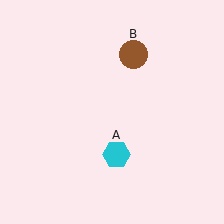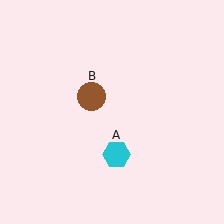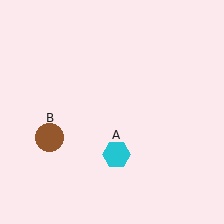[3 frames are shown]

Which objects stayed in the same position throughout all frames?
Cyan hexagon (object A) remained stationary.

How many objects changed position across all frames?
1 object changed position: brown circle (object B).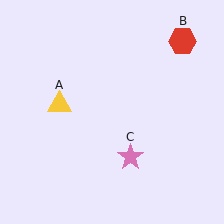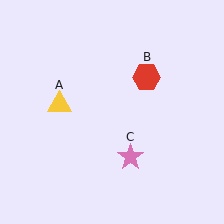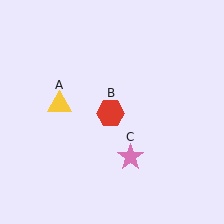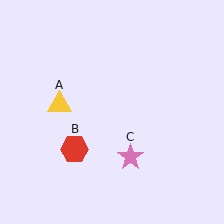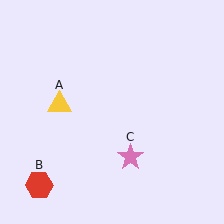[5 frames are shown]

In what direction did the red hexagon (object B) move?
The red hexagon (object B) moved down and to the left.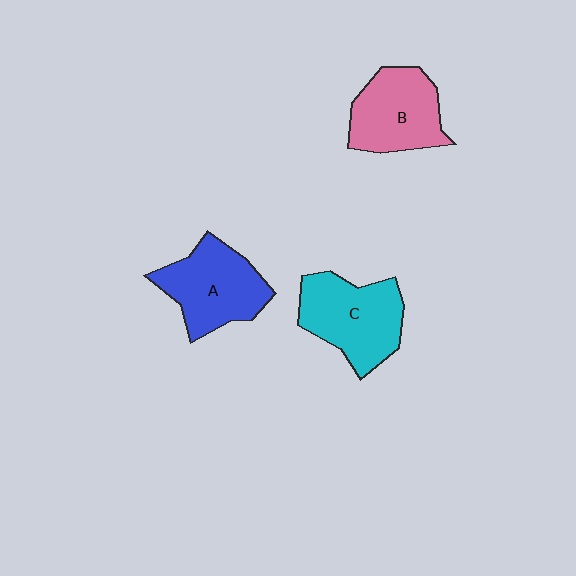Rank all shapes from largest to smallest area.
From largest to smallest: C (cyan), A (blue), B (pink).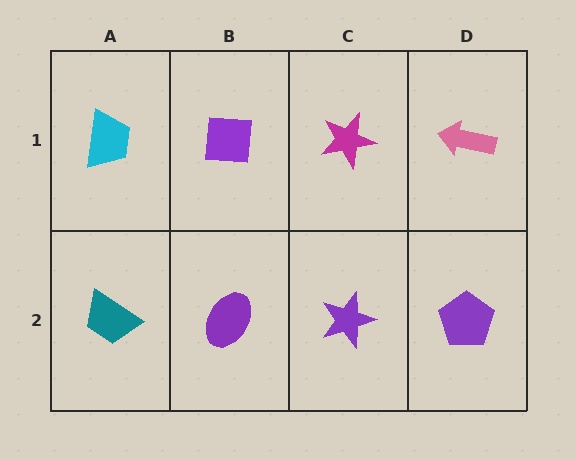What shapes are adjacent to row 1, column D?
A purple pentagon (row 2, column D), a magenta star (row 1, column C).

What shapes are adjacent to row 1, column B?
A purple ellipse (row 2, column B), a cyan trapezoid (row 1, column A), a magenta star (row 1, column C).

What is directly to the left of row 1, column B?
A cyan trapezoid.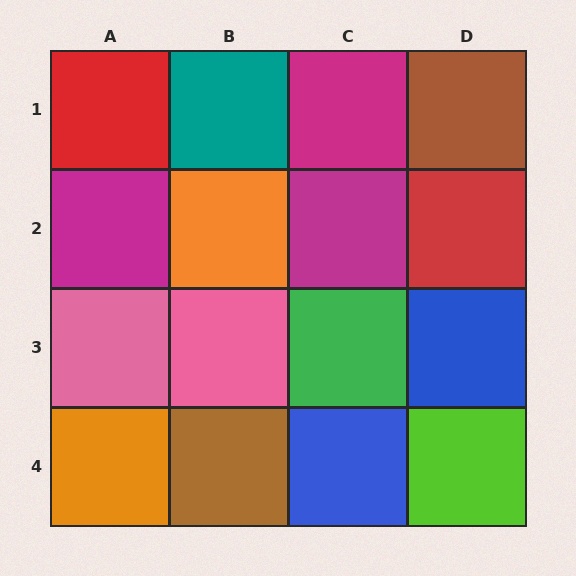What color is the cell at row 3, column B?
Pink.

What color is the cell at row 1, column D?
Brown.